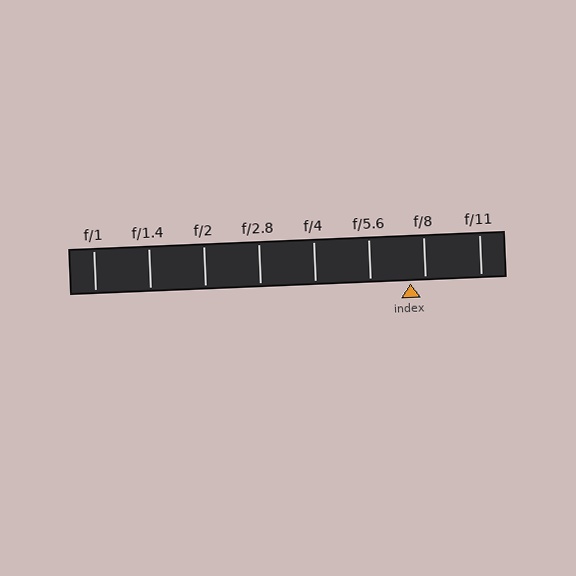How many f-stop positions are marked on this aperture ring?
There are 8 f-stop positions marked.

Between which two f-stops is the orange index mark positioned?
The index mark is between f/5.6 and f/8.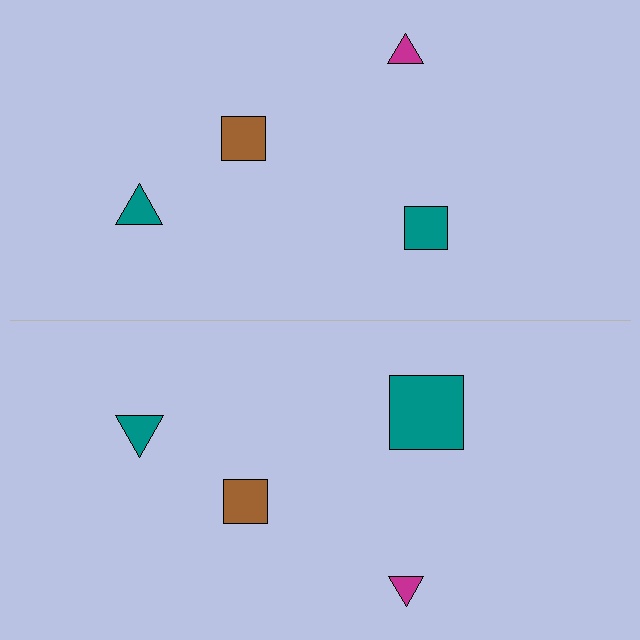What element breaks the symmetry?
The teal square on the bottom side has a different size than its mirror counterpart.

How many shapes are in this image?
There are 8 shapes in this image.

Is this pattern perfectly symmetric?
No, the pattern is not perfectly symmetric. The teal square on the bottom side has a different size than its mirror counterpart.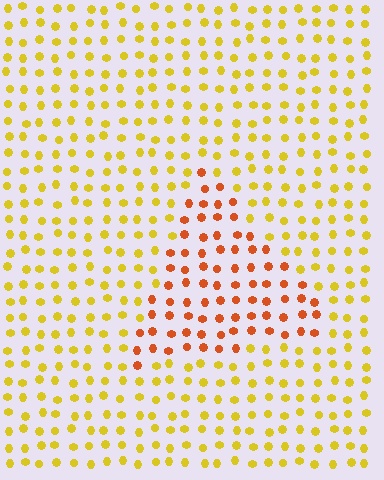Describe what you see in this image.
The image is filled with small yellow elements in a uniform arrangement. A triangle-shaped region is visible where the elements are tinted to a slightly different hue, forming a subtle color boundary.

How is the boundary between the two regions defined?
The boundary is defined purely by a slight shift in hue (about 38 degrees). Spacing, size, and orientation are identical on both sides.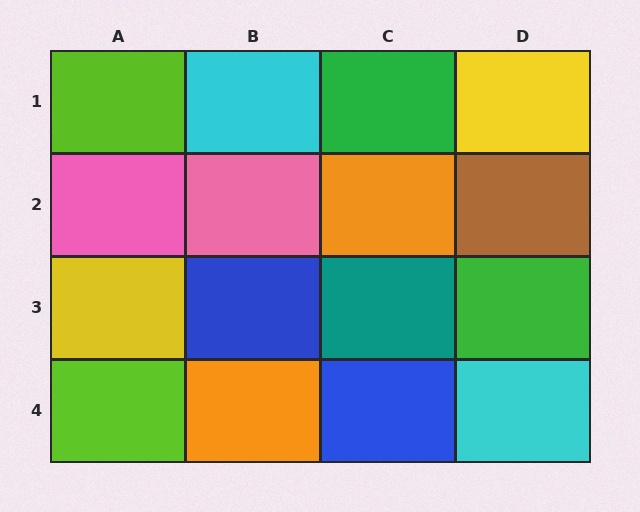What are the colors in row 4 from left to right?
Lime, orange, blue, cyan.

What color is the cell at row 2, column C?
Orange.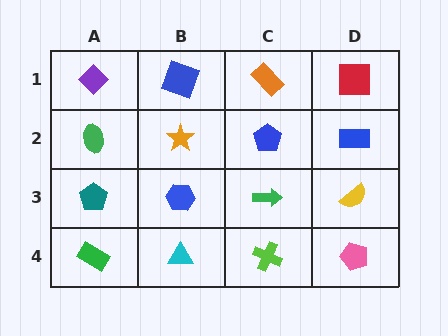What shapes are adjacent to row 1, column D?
A blue rectangle (row 2, column D), an orange rectangle (row 1, column C).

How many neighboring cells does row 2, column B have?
4.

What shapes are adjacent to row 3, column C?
A blue pentagon (row 2, column C), a lime cross (row 4, column C), a blue hexagon (row 3, column B), a yellow semicircle (row 3, column D).